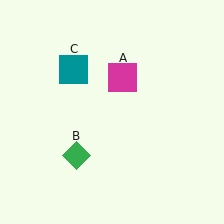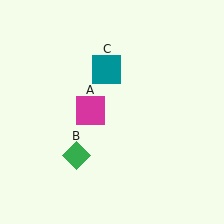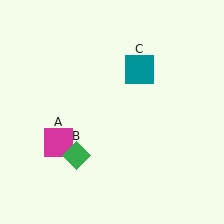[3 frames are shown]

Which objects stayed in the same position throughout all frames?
Green diamond (object B) remained stationary.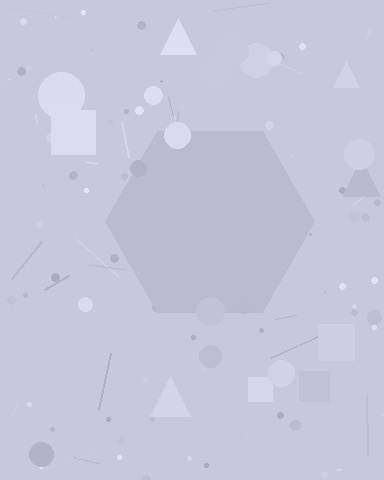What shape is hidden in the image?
A hexagon is hidden in the image.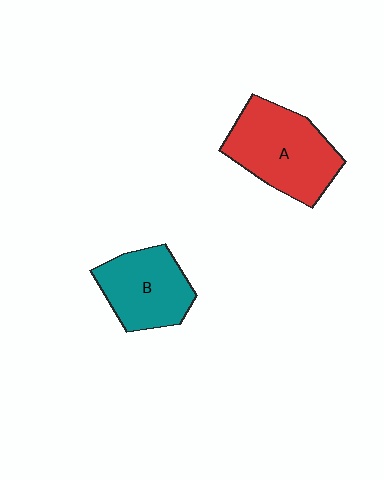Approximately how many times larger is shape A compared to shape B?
Approximately 1.3 times.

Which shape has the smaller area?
Shape B (teal).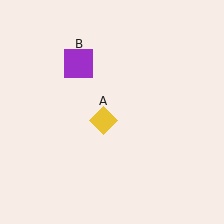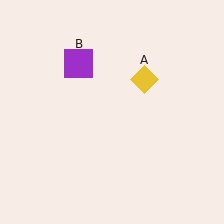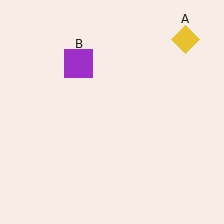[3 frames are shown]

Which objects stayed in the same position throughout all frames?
Purple square (object B) remained stationary.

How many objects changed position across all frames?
1 object changed position: yellow diamond (object A).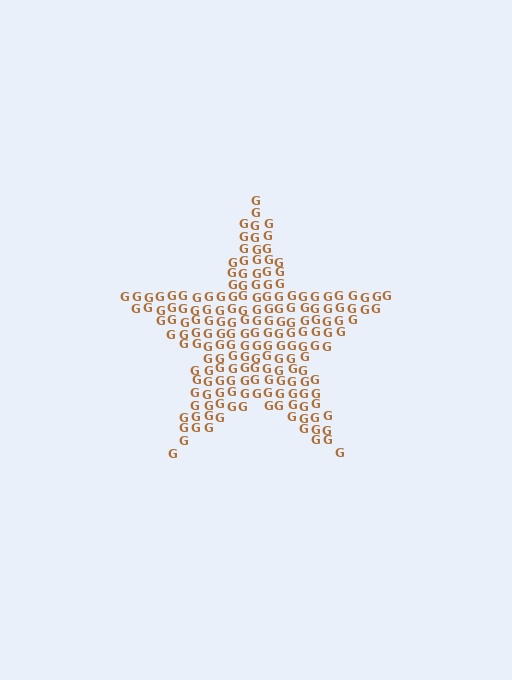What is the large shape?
The large shape is a star.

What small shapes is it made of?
It is made of small letter G's.